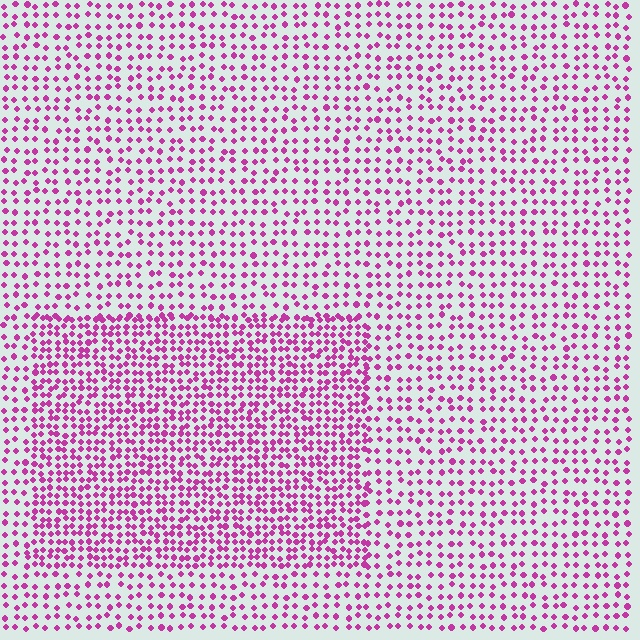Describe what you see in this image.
The image contains small magenta elements arranged at two different densities. A rectangle-shaped region is visible where the elements are more densely packed than the surrounding area.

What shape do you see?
I see a rectangle.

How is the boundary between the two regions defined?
The boundary is defined by a change in element density (approximately 1.8x ratio). All elements are the same color, size, and shape.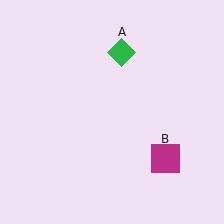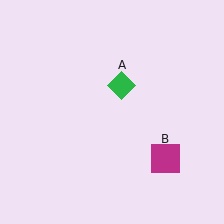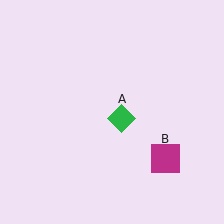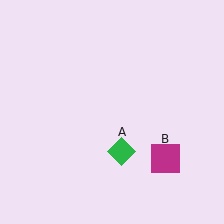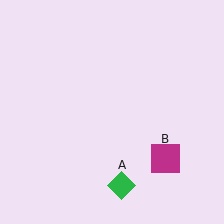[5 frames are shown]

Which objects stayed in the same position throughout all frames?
Magenta square (object B) remained stationary.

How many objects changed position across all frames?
1 object changed position: green diamond (object A).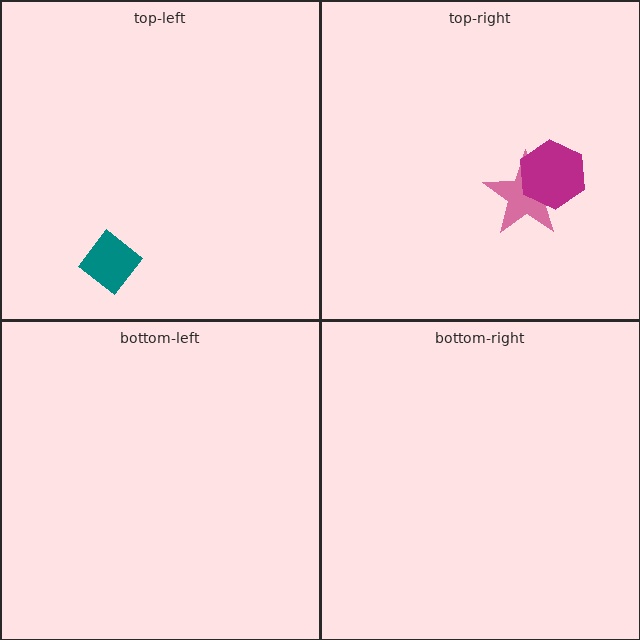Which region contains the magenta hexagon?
The top-right region.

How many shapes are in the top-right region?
2.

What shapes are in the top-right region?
The pink star, the magenta hexagon.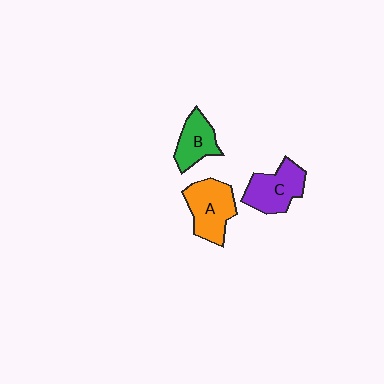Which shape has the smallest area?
Shape B (green).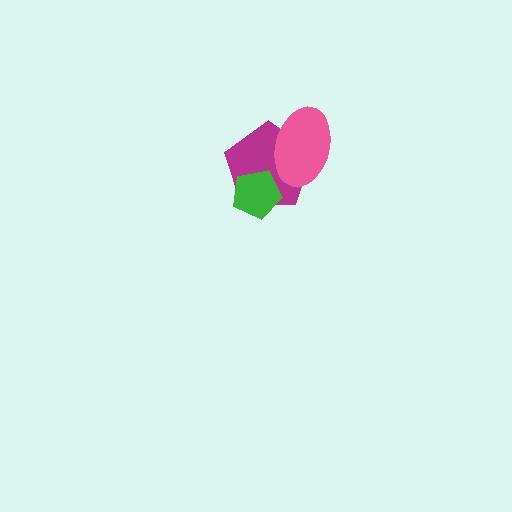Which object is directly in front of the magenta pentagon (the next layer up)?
The pink ellipse is directly in front of the magenta pentagon.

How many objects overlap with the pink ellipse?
1 object overlaps with the pink ellipse.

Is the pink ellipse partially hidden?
No, no other shape covers it.